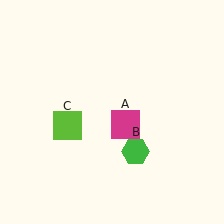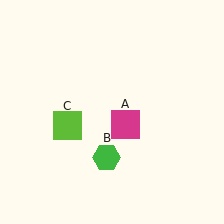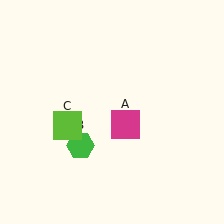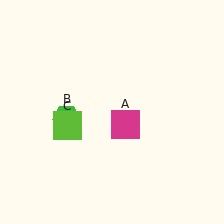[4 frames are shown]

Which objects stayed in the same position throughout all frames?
Magenta square (object A) and lime square (object C) remained stationary.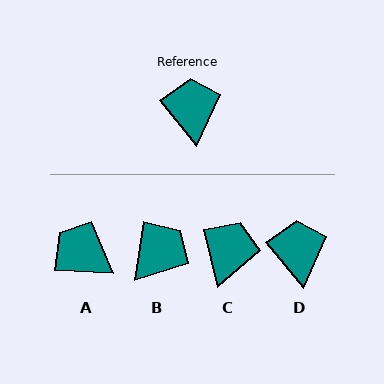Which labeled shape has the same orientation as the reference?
D.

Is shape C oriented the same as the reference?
No, it is off by about 25 degrees.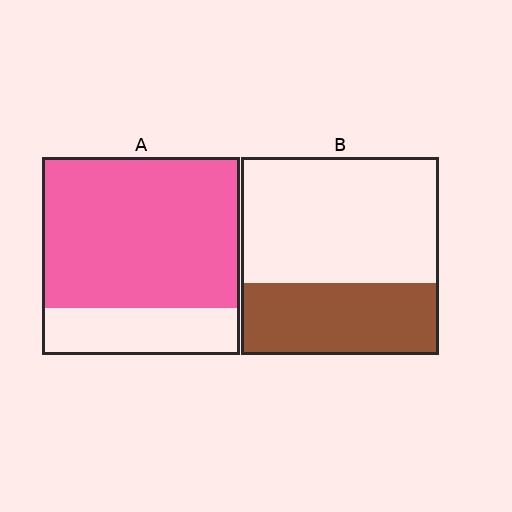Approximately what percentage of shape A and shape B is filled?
A is approximately 75% and B is approximately 35%.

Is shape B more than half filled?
No.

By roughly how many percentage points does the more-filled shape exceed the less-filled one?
By roughly 40 percentage points (A over B).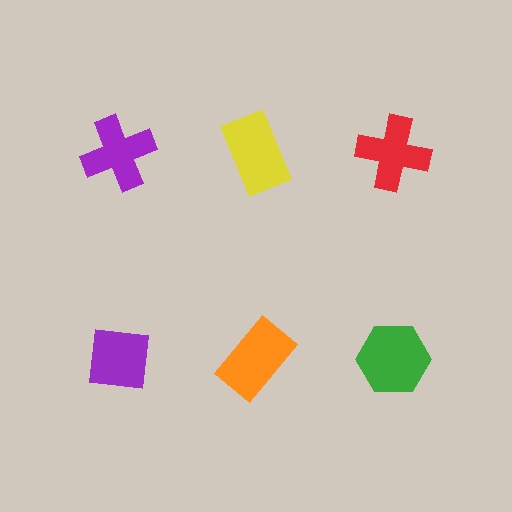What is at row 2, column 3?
A green hexagon.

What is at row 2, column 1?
A purple square.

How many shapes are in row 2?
3 shapes.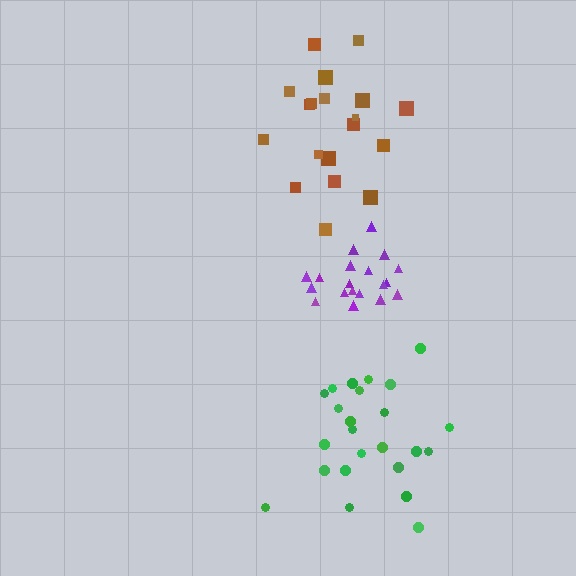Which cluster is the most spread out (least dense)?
Brown.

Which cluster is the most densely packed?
Purple.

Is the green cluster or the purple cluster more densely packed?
Purple.